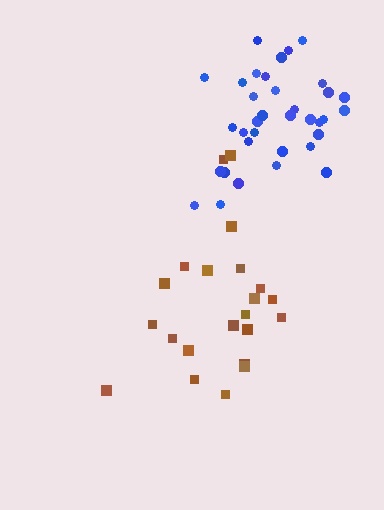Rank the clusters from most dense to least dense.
blue, brown.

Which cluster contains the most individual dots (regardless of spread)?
Blue (35).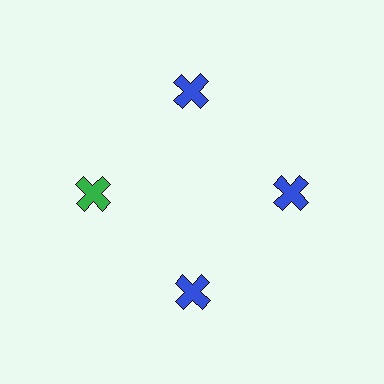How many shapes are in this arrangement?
There are 4 shapes arranged in a ring pattern.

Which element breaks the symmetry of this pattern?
The green cross at roughly the 9 o'clock position breaks the symmetry. All other shapes are blue crosses.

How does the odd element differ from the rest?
It has a different color: green instead of blue.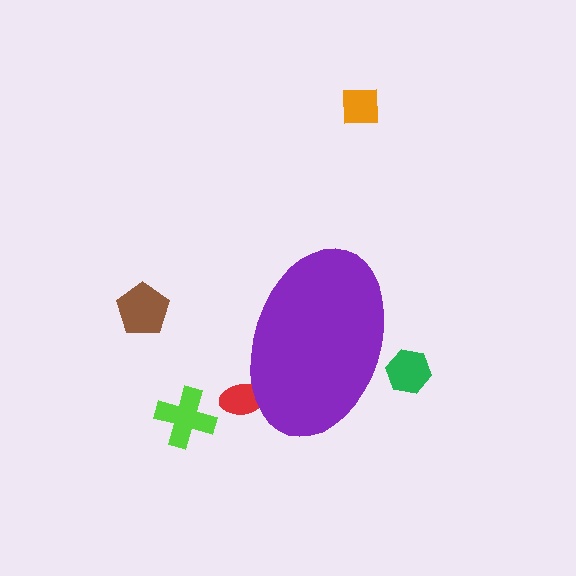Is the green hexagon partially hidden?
Yes, the green hexagon is partially hidden behind the purple ellipse.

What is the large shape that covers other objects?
A purple ellipse.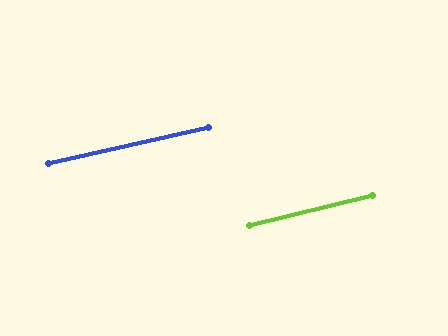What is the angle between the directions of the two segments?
Approximately 1 degree.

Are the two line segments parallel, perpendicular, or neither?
Parallel — their directions differ by only 1.0°.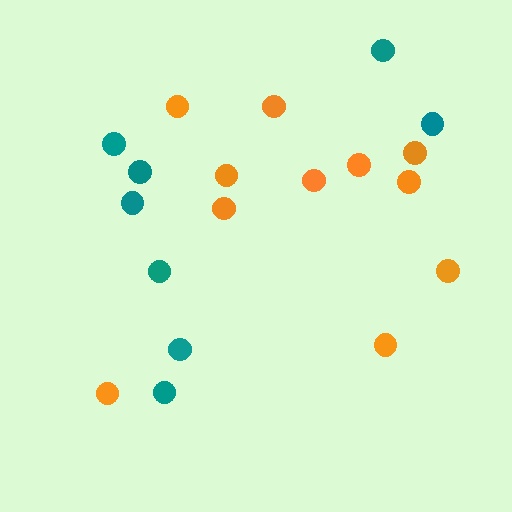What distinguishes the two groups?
There are 2 groups: one group of teal circles (8) and one group of orange circles (11).